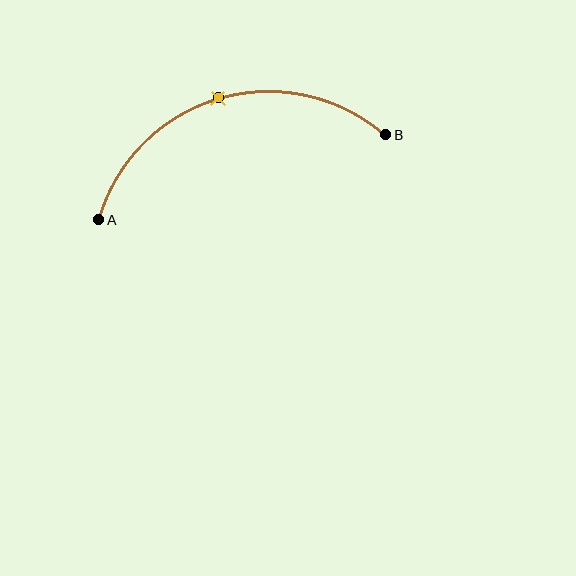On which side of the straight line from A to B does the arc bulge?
The arc bulges above the straight line connecting A and B.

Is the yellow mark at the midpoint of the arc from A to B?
Yes. The yellow mark lies on the arc at equal arc-length from both A and B — it is the arc midpoint.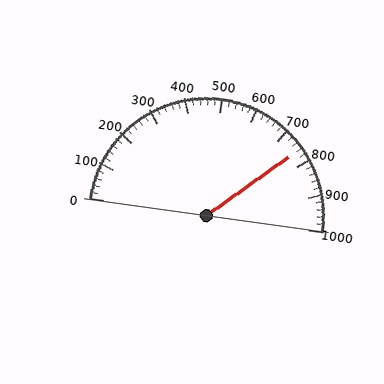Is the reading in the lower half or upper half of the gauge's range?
The reading is in the upper half of the range (0 to 1000).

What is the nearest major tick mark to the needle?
The nearest major tick mark is 800.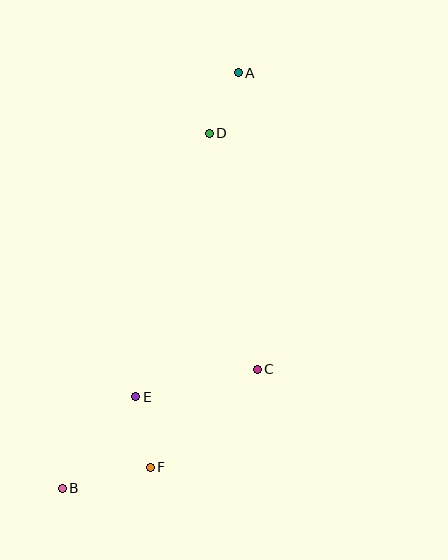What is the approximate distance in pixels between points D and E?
The distance between D and E is approximately 274 pixels.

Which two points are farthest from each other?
Points A and B are farthest from each other.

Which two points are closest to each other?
Points A and D are closest to each other.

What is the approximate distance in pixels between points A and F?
The distance between A and F is approximately 404 pixels.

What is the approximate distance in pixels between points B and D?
The distance between B and D is approximately 384 pixels.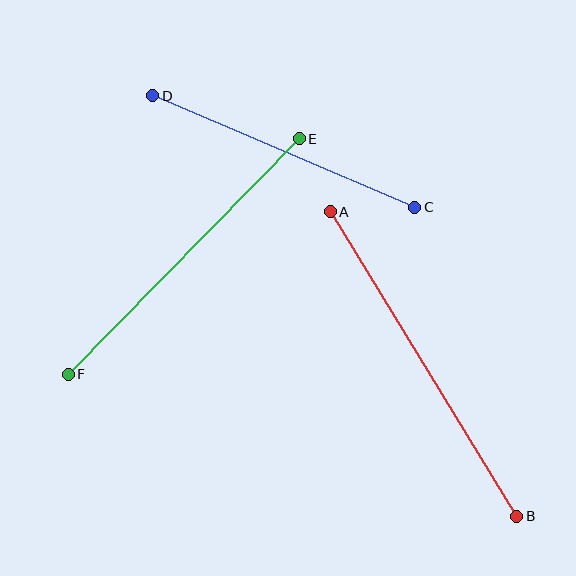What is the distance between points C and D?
The distance is approximately 285 pixels.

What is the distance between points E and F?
The distance is approximately 330 pixels.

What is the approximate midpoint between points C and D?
The midpoint is at approximately (284, 151) pixels.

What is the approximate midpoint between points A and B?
The midpoint is at approximately (424, 364) pixels.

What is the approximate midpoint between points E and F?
The midpoint is at approximately (184, 257) pixels.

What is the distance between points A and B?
The distance is approximately 357 pixels.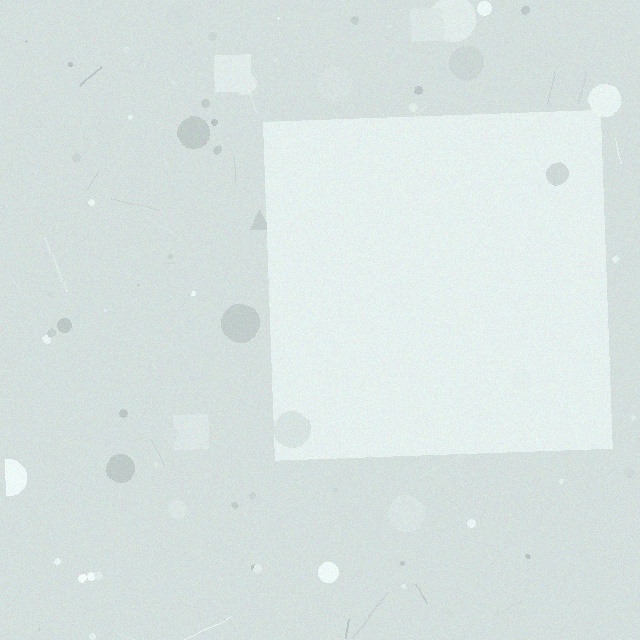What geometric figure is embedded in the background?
A square is embedded in the background.